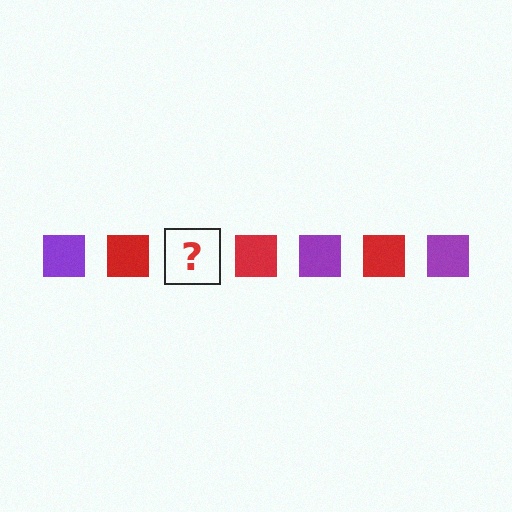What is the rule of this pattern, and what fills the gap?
The rule is that the pattern cycles through purple, red squares. The gap should be filled with a purple square.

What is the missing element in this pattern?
The missing element is a purple square.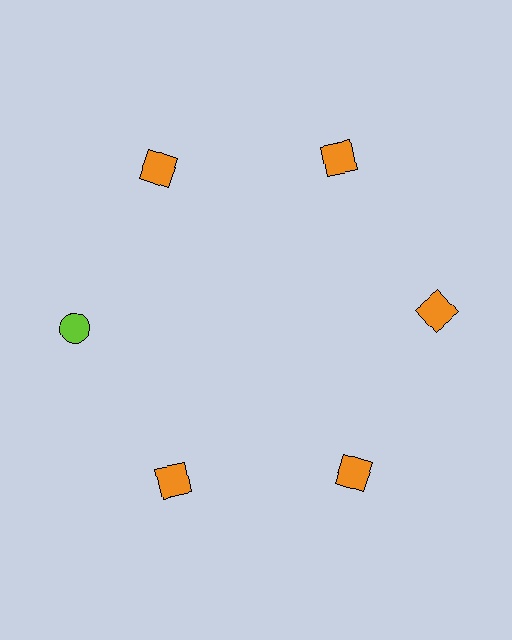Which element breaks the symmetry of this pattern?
The lime circle at roughly the 9 o'clock position breaks the symmetry. All other shapes are orange squares.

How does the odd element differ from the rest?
It differs in both color (lime instead of orange) and shape (circle instead of square).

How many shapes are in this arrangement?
There are 6 shapes arranged in a ring pattern.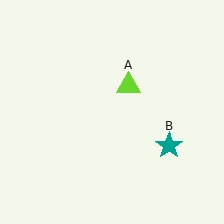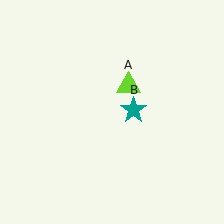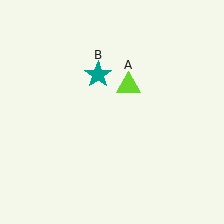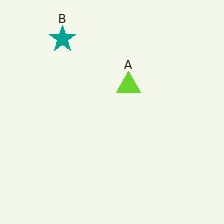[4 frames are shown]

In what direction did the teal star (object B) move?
The teal star (object B) moved up and to the left.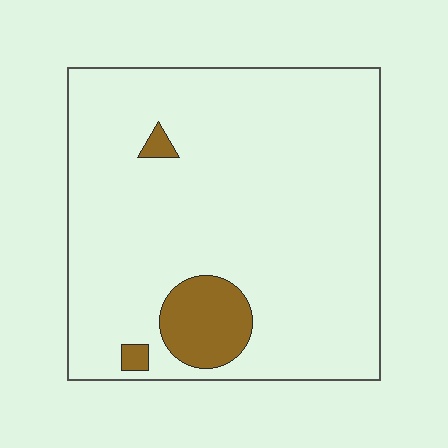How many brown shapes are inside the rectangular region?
3.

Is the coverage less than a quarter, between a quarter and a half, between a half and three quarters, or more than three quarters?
Less than a quarter.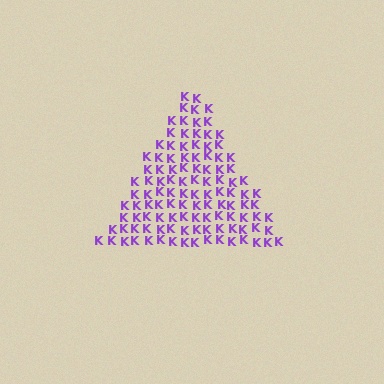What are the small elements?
The small elements are letter K's.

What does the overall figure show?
The overall figure shows a triangle.